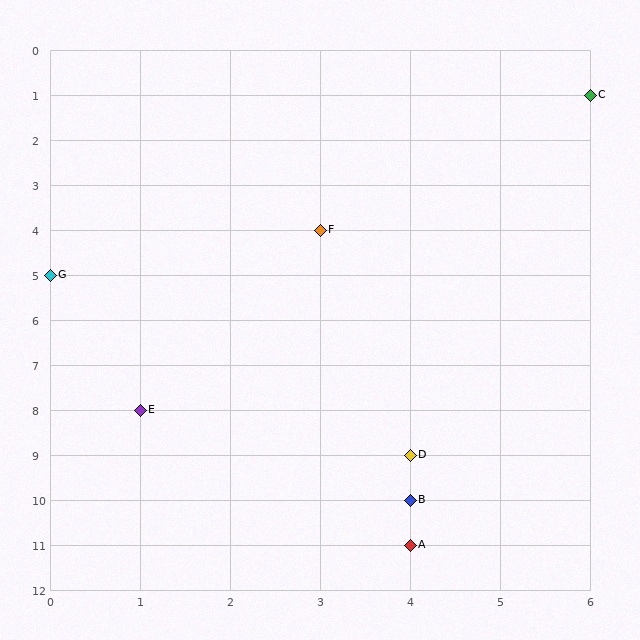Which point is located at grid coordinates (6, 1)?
Point C is at (6, 1).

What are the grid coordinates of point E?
Point E is at grid coordinates (1, 8).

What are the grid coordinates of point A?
Point A is at grid coordinates (4, 11).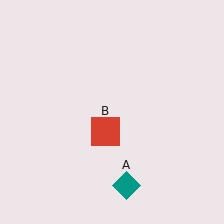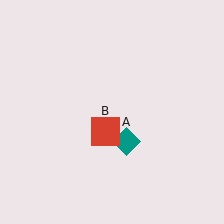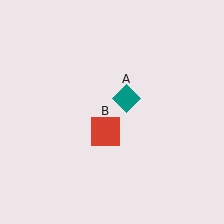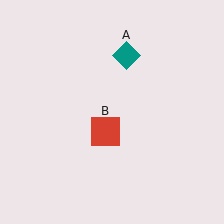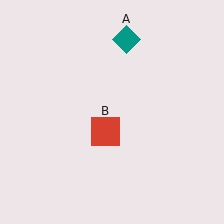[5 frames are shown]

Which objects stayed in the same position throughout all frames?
Red square (object B) remained stationary.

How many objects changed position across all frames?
1 object changed position: teal diamond (object A).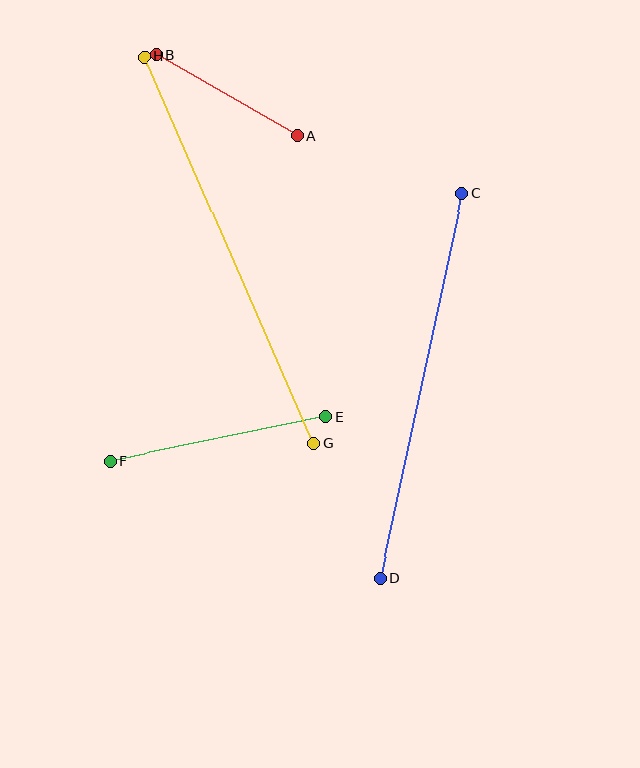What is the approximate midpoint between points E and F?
The midpoint is at approximately (218, 439) pixels.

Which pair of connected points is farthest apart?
Points G and H are farthest apart.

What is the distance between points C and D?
The distance is approximately 394 pixels.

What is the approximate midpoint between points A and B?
The midpoint is at approximately (227, 96) pixels.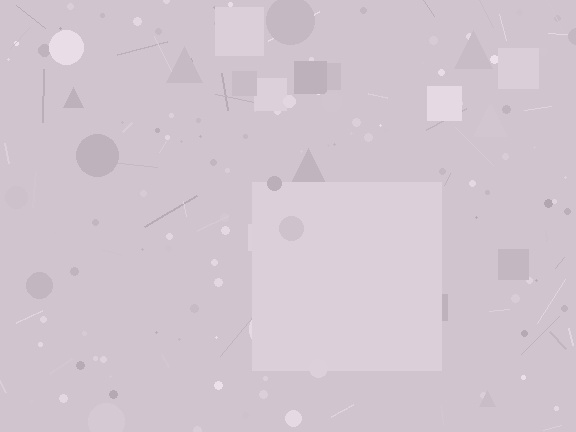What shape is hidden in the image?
A square is hidden in the image.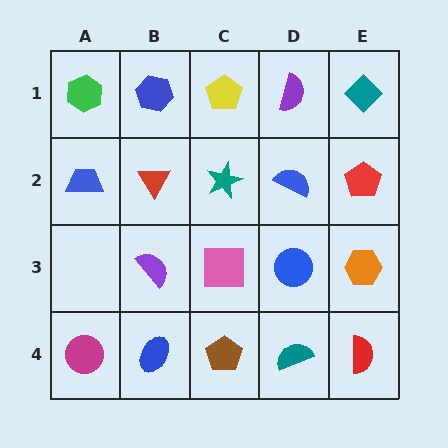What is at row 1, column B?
A blue hexagon.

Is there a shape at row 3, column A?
No, that cell is empty.